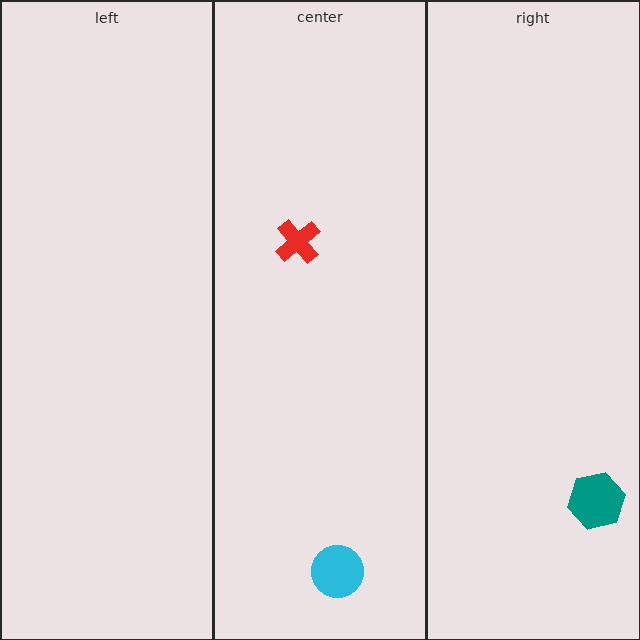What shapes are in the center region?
The red cross, the cyan circle.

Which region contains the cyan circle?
The center region.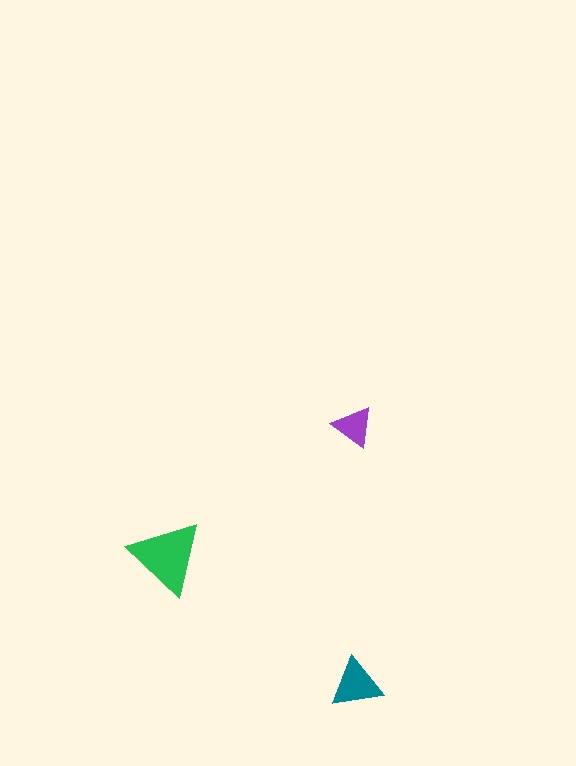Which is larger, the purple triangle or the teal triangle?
The teal one.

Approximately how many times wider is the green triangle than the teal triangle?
About 1.5 times wider.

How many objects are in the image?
There are 3 objects in the image.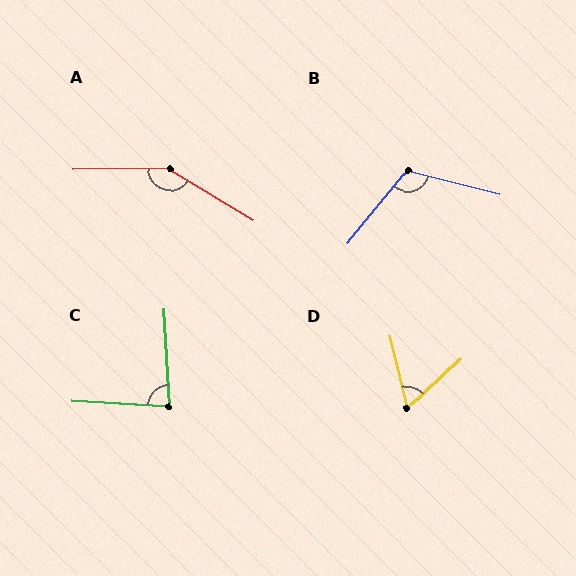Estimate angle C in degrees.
Approximately 84 degrees.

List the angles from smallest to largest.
D (61°), C (84°), B (115°), A (149°).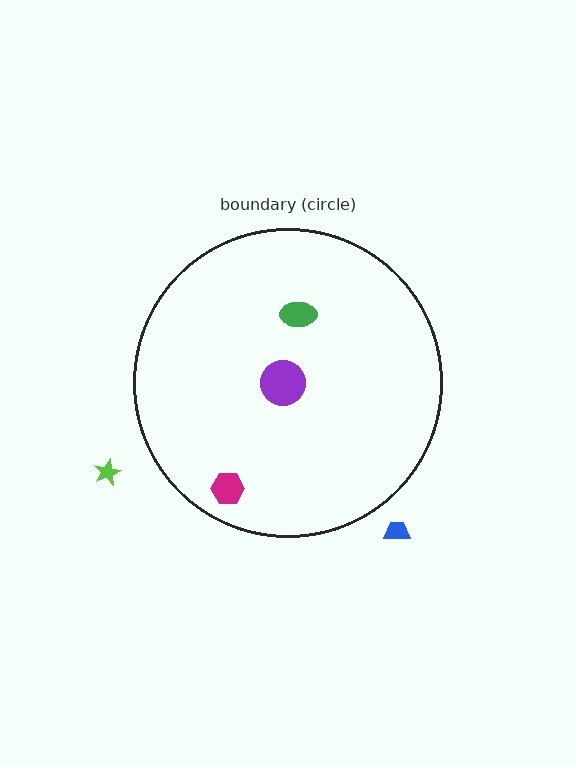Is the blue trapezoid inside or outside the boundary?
Outside.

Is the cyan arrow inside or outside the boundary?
Inside.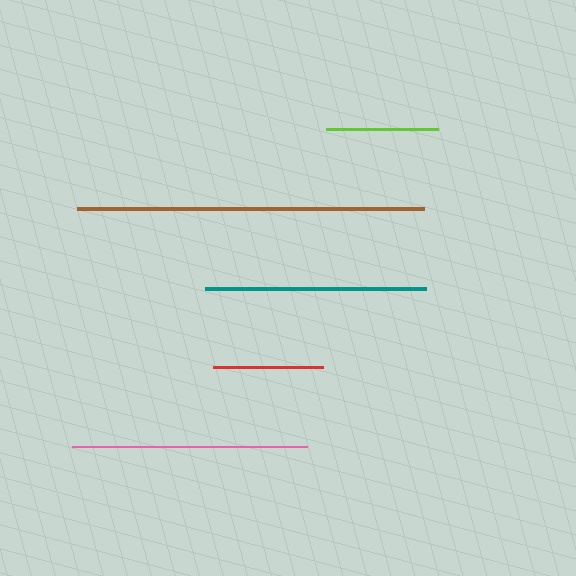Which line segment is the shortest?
The red line is the shortest at approximately 109 pixels.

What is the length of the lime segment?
The lime segment is approximately 112 pixels long.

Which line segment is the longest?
The brown line is the longest at approximately 346 pixels.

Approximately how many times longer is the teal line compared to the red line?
The teal line is approximately 2.0 times the length of the red line.